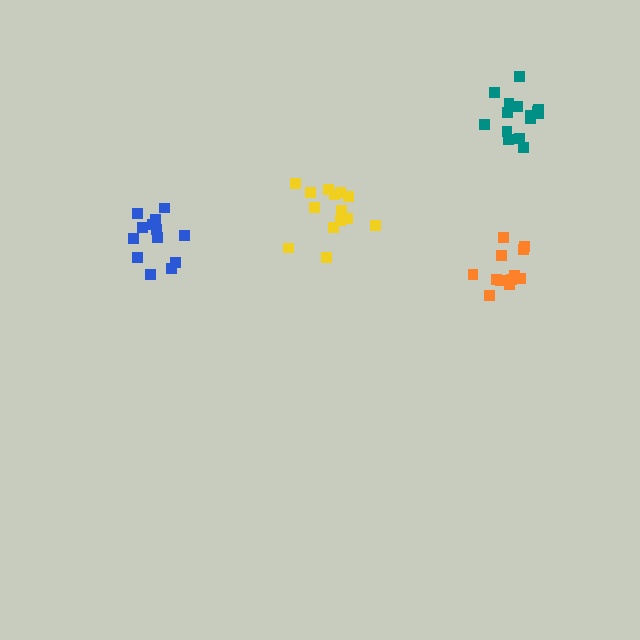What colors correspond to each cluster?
The clusters are colored: yellow, blue, orange, teal.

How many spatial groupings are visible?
There are 4 spatial groupings.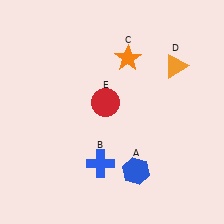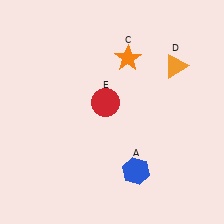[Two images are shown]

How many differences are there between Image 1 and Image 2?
There is 1 difference between the two images.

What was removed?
The blue cross (B) was removed in Image 2.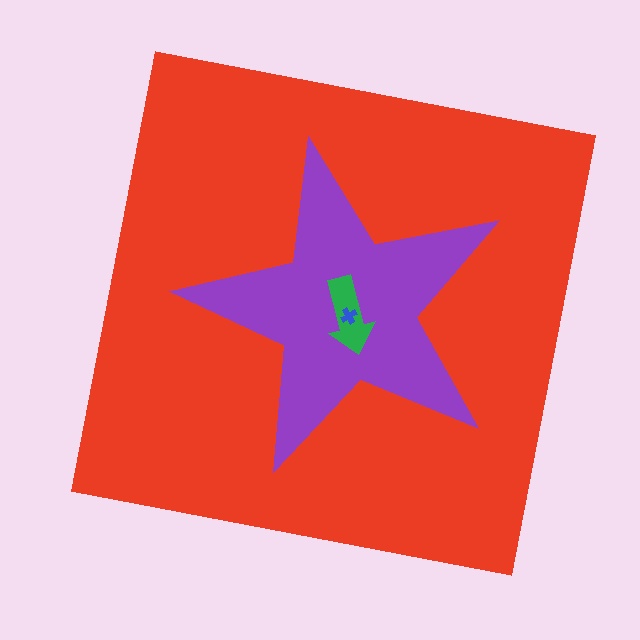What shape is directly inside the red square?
The purple star.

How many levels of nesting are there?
4.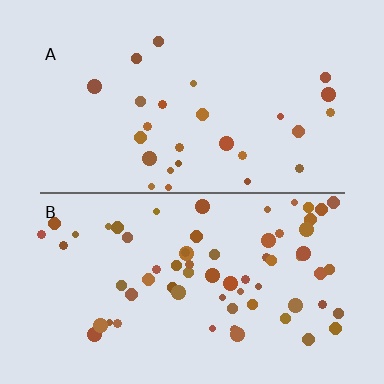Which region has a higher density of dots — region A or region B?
B (the bottom).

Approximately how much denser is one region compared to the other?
Approximately 2.5× — region B over region A.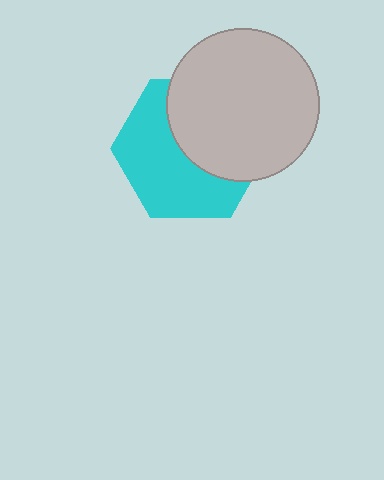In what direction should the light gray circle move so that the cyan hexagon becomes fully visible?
The light gray circle should move toward the upper-right. That is the shortest direction to clear the overlap and leave the cyan hexagon fully visible.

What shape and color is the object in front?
The object in front is a light gray circle.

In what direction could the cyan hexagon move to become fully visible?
The cyan hexagon could move toward the lower-left. That would shift it out from behind the light gray circle entirely.